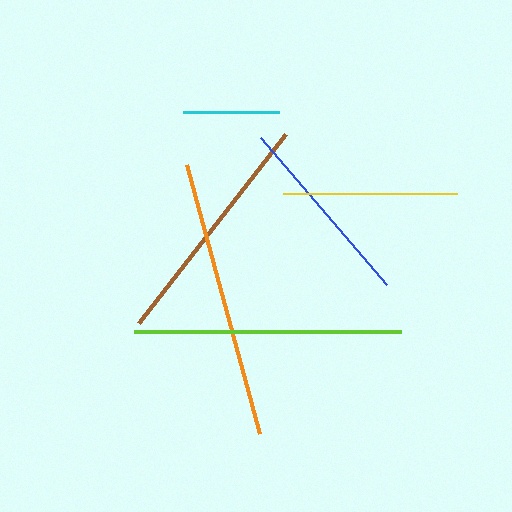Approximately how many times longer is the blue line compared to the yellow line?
The blue line is approximately 1.1 times the length of the yellow line.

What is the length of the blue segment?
The blue segment is approximately 194 pixels long.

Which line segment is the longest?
The orange line is the longest at approximately 279 pixels.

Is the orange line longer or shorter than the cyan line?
The orange line is longer than the cyan line.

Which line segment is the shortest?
The cyan line is the shortest at approximately 96 pixels.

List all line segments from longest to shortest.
From longest to shortest: orange, lime, brown, blue, yellow, cyan.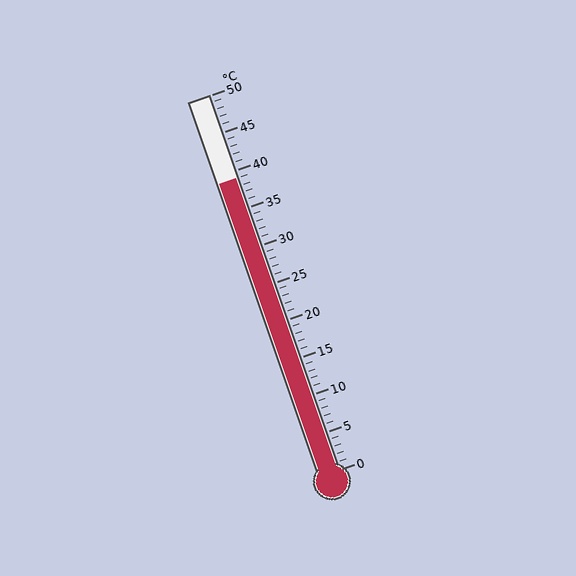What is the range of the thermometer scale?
The thermometer scale ranges from 0°C to 50°C.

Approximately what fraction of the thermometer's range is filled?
The thermometer is filled to approximately 80% of its range.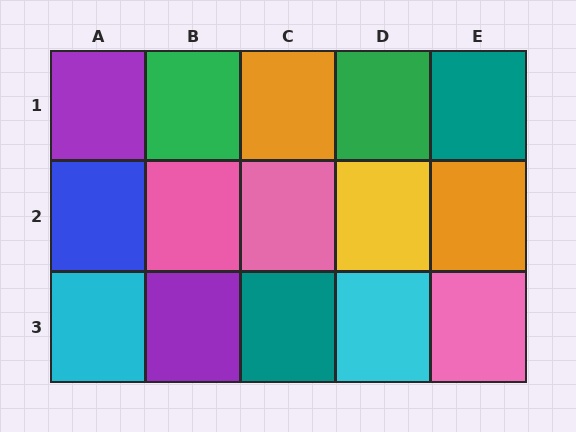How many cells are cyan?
2 cells are cyan.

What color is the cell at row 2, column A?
Blue.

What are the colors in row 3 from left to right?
Cyan, purple, teal, cyan, pink.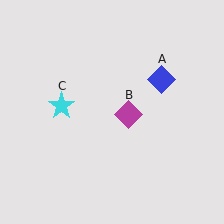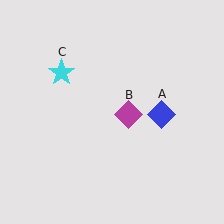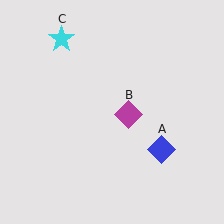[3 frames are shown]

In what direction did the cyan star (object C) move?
The cyan star (object C) moved up.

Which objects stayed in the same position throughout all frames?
Magenta diamond (object B) remained stationary.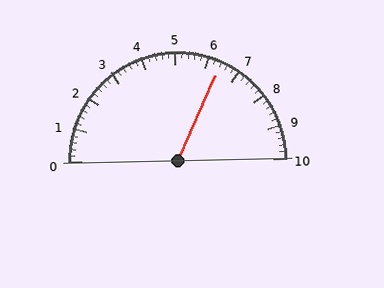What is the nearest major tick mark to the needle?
The nearest major tick mark is 6.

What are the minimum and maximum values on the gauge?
The gauge ranges from 0 to 10.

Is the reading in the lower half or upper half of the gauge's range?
The reading is in the upper half of the range (0 to 10).